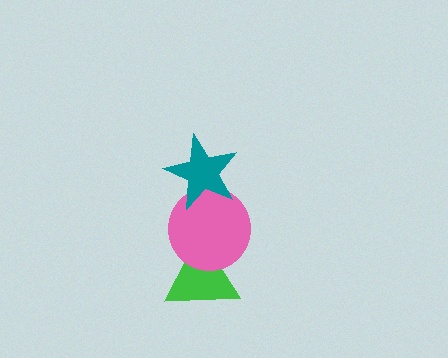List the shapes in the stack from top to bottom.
From top to bottom: the teal star, the pink circle, the green triangle.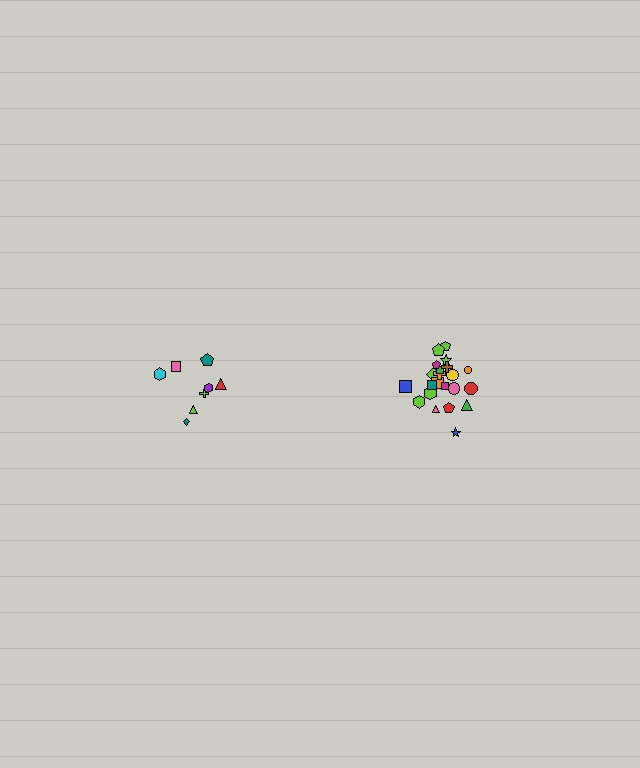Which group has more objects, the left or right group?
The right group.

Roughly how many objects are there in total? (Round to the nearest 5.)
Roughly 30 objects in total.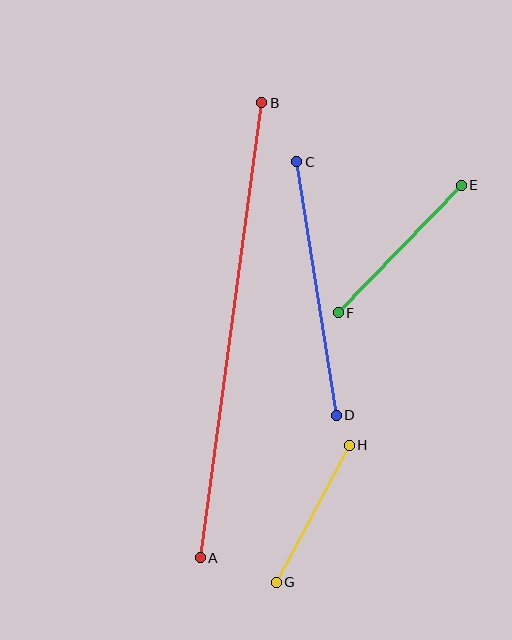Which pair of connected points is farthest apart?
Points A and B are farthest apart.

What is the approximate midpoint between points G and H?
The midpoint is at approximately (313, 514) pixels.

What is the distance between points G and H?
The distance is approximately 155 pixels.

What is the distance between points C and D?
The distance is approximately 257 pixels.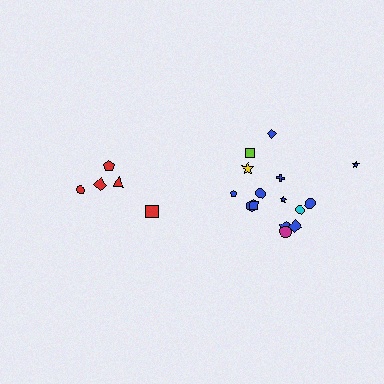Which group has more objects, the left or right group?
The right group.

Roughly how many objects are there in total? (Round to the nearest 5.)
Roughly 20 objects in total.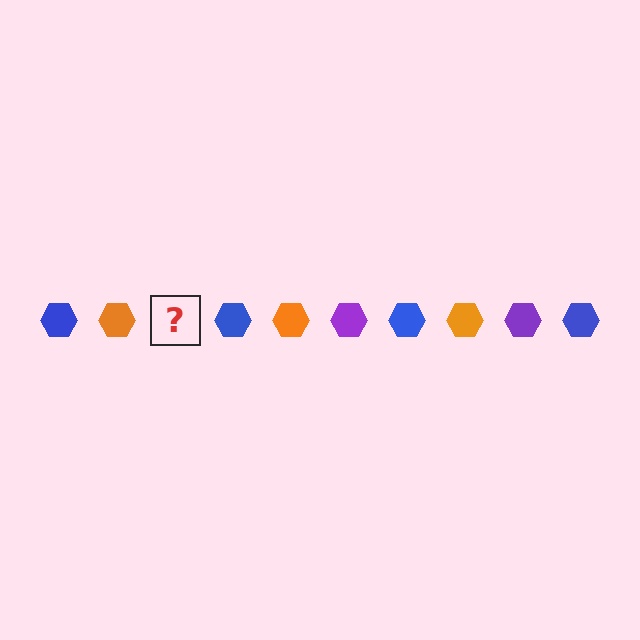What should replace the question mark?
The question mark should be replaced with a purple hexagon.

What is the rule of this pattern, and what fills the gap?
The rule is that the pattern cycles through blue, orange, purple hexagons. The gap should be filled with a purple hexagon.